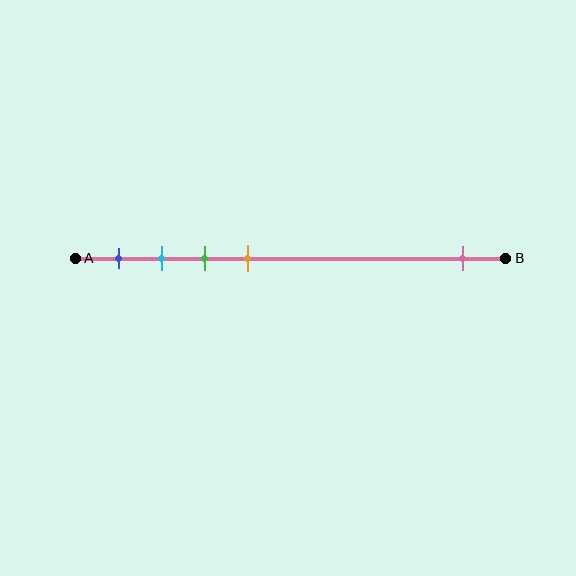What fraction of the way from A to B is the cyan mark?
The cyan mark is approximately 20% (0.2) of the way from A to B.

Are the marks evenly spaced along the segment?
No, the marks are not evenly spaced.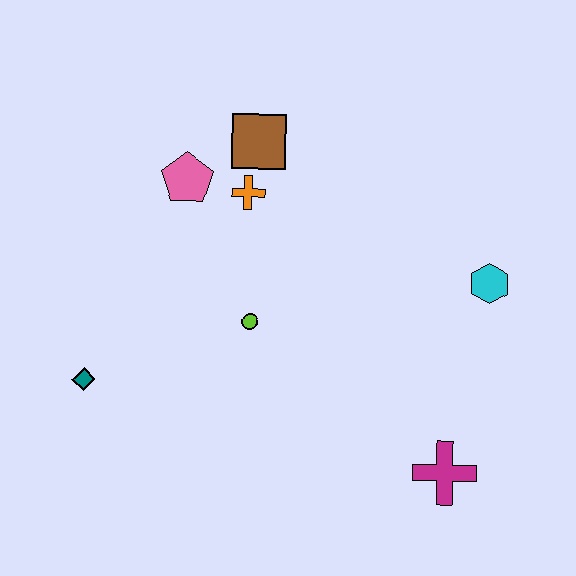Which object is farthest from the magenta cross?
The pink pentagon is farthest from the magenta cross.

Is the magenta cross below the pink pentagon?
Yes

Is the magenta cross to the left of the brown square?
No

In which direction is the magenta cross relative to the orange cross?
The magenta cross is below the orange cross.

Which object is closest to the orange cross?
The brown square is closest to the orange cross.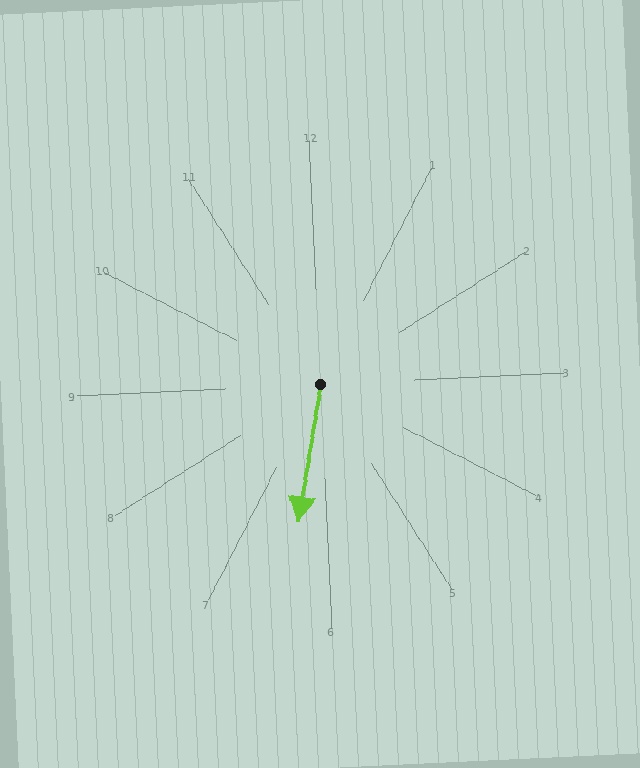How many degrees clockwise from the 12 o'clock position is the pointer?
Approximately 192 degrees.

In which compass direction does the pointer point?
South.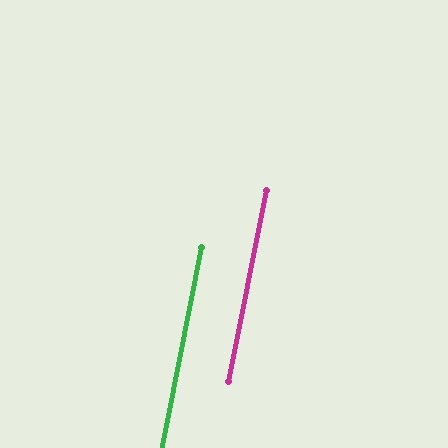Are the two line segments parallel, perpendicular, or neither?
Parallel — their directions differ by only 0.3°.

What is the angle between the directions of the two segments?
Approximately 0 degrees.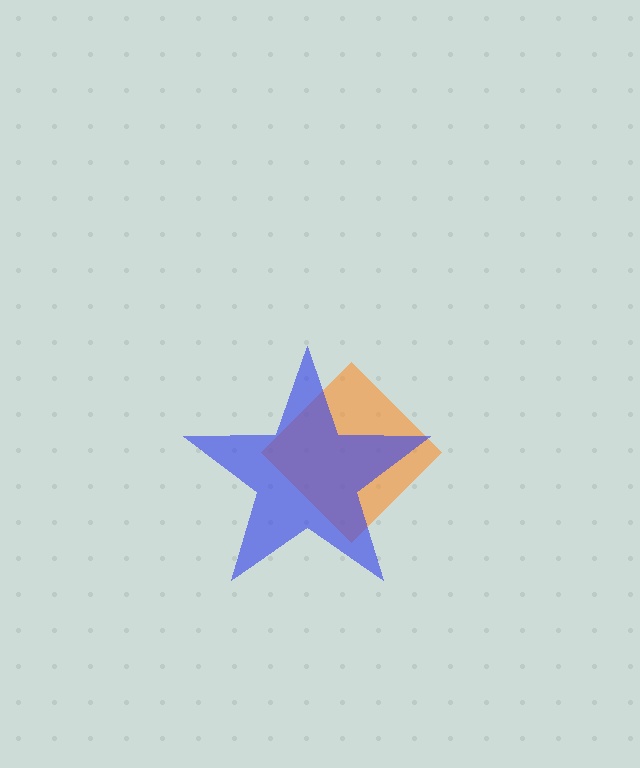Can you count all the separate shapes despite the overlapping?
Yes, there are 2 separate shapes.